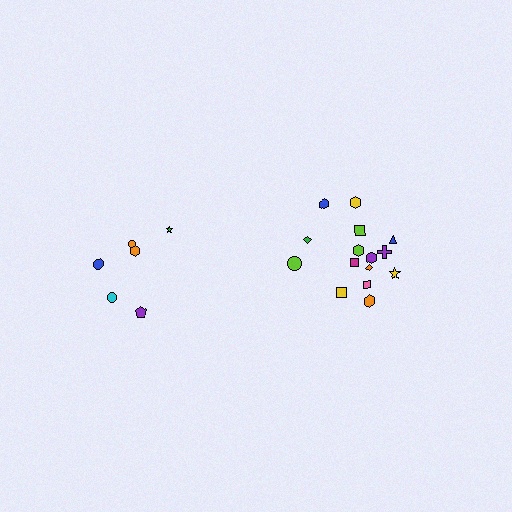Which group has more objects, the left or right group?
The right group.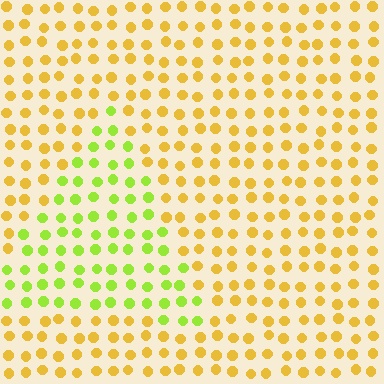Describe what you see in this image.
The image is filled with small yellow elements in a uniform arrangement. A triangle-shaped region is visible where the elements are tinted to a slightly different hue, forming a subtle color boundary.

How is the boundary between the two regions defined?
The boundary is defined purely by a slight shift in hue (about 44 degrees). Spacing, size, and orientation are identical on both sides.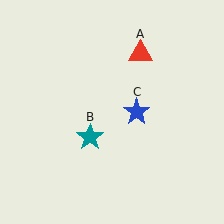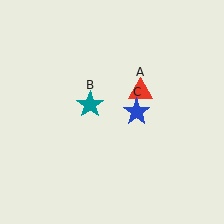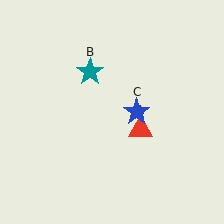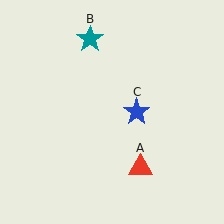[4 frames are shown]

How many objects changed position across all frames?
2 objects changed position: red triangle (object A), teal star (object B).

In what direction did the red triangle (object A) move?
The red triangle (object A) moved down.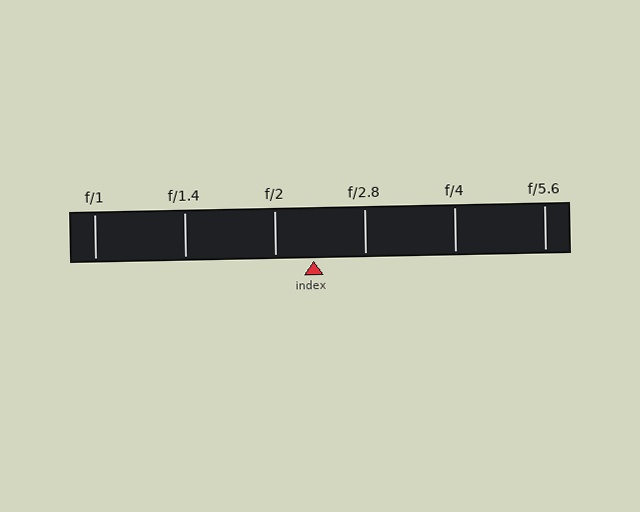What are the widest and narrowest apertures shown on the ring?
The widest aperture shown is f/1 and the narrowest is f/5.6.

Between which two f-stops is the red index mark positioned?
The index mark is between f/2 and f/2.8.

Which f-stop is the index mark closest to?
The index mark is closest to f/2.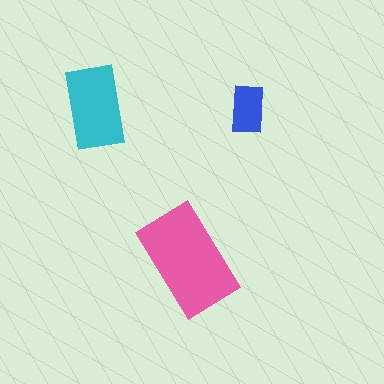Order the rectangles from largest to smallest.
the pink one, the cyan one, the blue one.